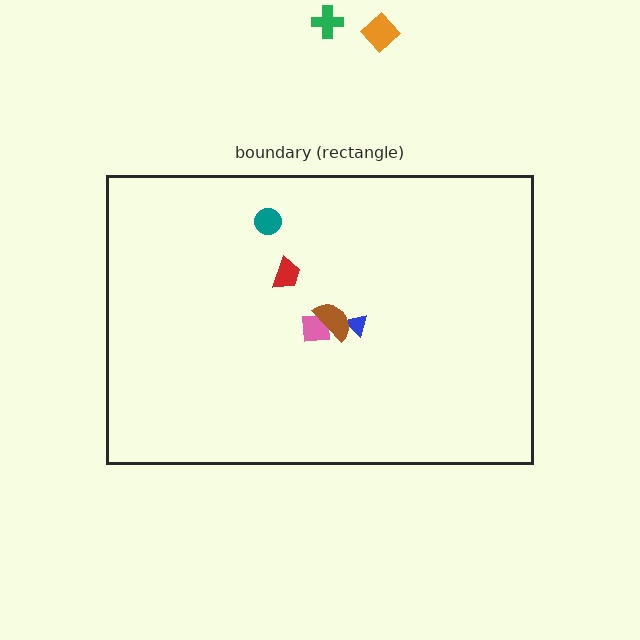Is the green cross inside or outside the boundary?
Outside.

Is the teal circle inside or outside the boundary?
Inside.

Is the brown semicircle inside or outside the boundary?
Inside.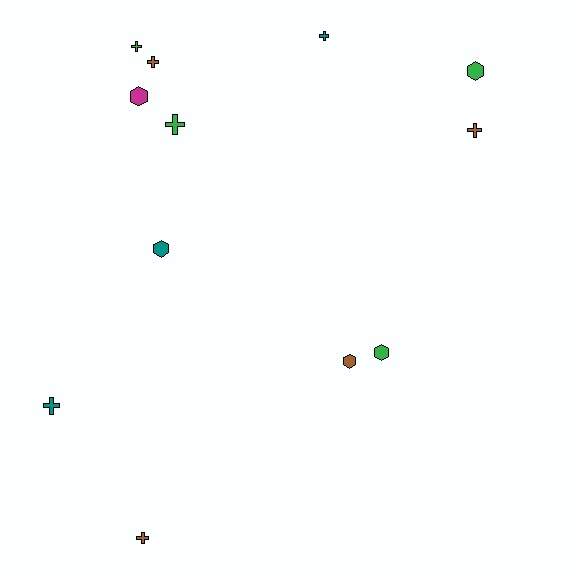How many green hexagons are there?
There are 2 green hexagons.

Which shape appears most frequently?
Cross, with 7 objects.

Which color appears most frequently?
Brown, with 4 objects.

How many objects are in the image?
There are 12 objects.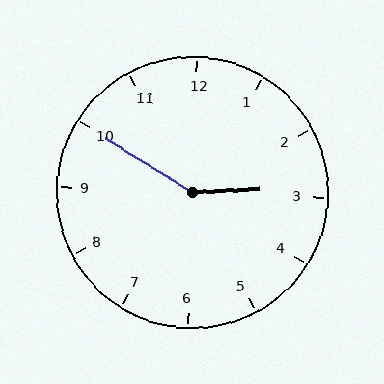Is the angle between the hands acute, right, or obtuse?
It is obtuse.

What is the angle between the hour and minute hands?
Approximately 145 degrees.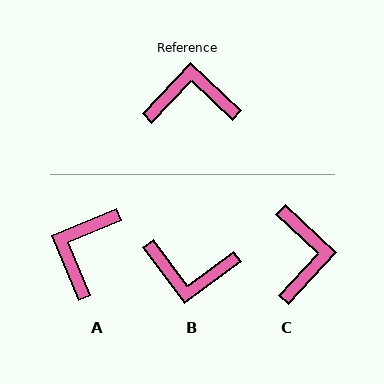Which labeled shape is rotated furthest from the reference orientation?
B, about 170 degrees away.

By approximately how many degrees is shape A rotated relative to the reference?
Approximately 66 degrees counter-clockwise.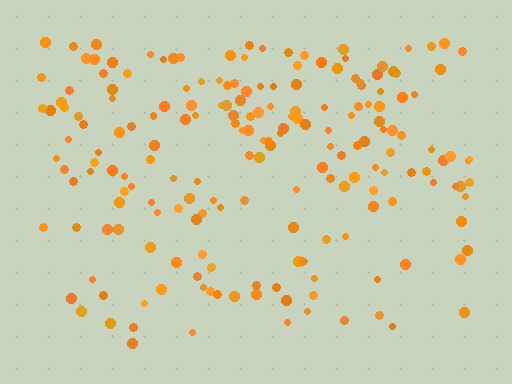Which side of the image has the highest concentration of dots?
The top.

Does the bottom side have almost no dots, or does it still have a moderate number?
Still a moderate number, just noticeably fewer than the top.